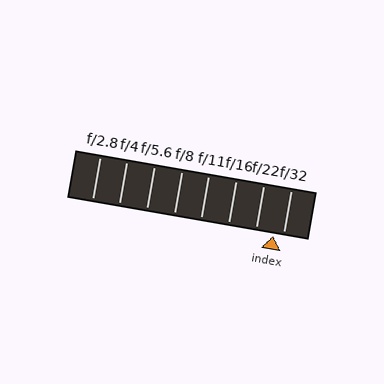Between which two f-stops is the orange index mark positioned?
The index mark is between f/22 and f/32.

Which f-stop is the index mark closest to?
The index mark is closest to f/32.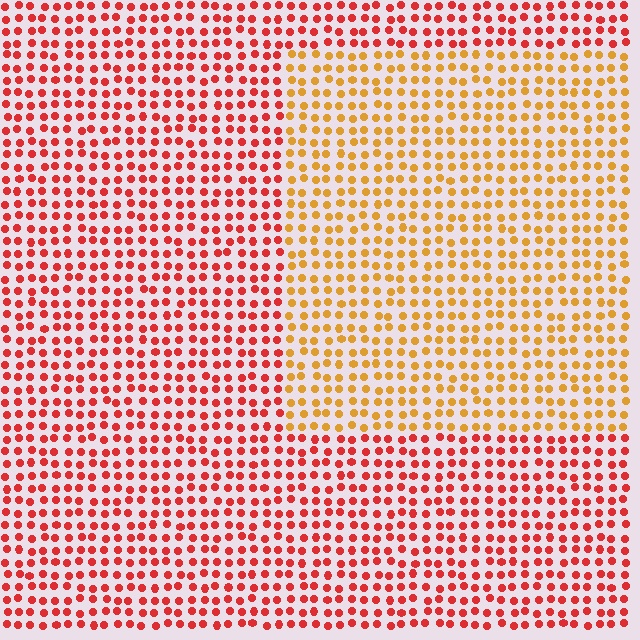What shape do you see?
I see a rectangle.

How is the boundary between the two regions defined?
The boundary is defined purely by a slight shift in hue (about 40 degrees). Spacing, size, and orientation are identical on both sides.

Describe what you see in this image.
The image is filled with small red elements in a uniform arrangement. A rectangle-shaped region is visible where the elements are tinted to a slightly different hue, forming a subtle color boundary.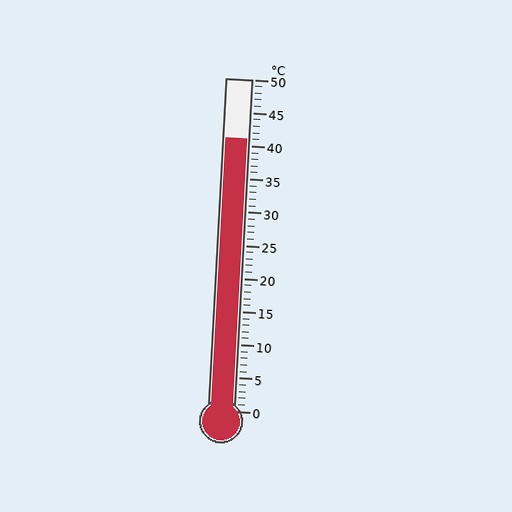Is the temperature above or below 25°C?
The temperature is above 25°C.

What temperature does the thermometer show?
The thermometer shows approximately 41°C.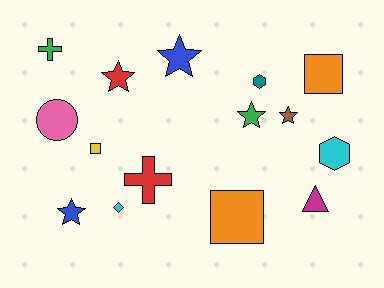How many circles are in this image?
There is 1 circle.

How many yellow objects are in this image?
There is 1 yellow object.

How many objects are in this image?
There are 15 objects.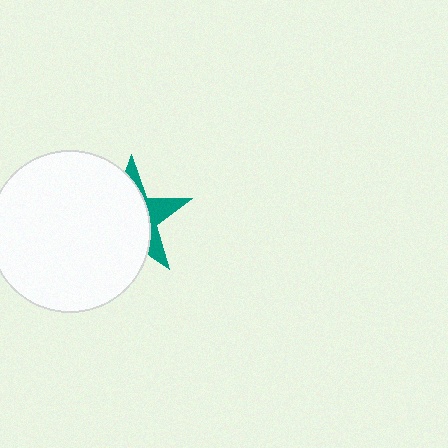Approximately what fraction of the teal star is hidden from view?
Roughly 69% of the teal star is hidden behind the white circle.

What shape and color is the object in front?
The object in front is a white circle.